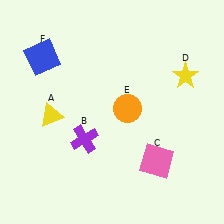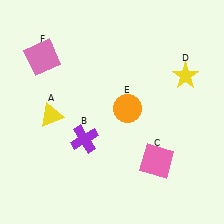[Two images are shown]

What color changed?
The square (F) changed from blue in Image 1 to pink in Image 2.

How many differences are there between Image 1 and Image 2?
There is 1 difference between the two images.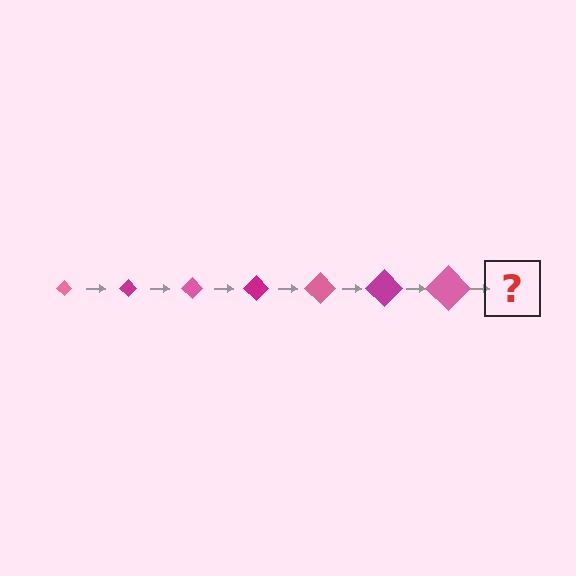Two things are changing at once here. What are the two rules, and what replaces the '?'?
The two rules are that the diamond grows larger each step and the color cycles through pink and magenta. The '?' should be a magenta diamond, larger than the previous one.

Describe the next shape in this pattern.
It should be a magenta diamond, larger than the previous one.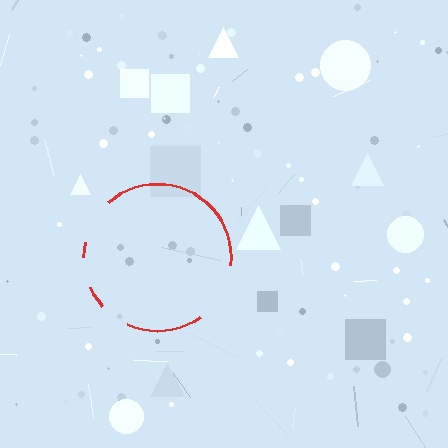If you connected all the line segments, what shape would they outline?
They would outline a circle.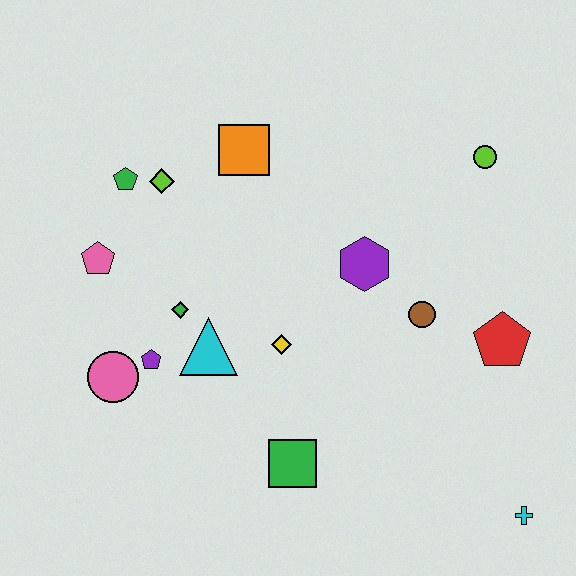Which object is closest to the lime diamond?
The green pentagon is closest to the lime diamond.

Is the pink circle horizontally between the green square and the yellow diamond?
No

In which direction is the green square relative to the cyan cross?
The green square is to the left of the cyan cross.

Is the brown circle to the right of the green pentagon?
Yes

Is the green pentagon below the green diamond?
No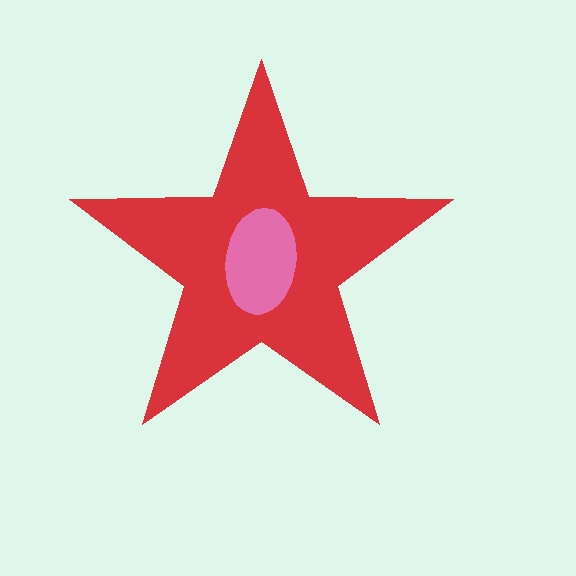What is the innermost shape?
The pink ellipse.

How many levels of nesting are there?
2.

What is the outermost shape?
The red star.